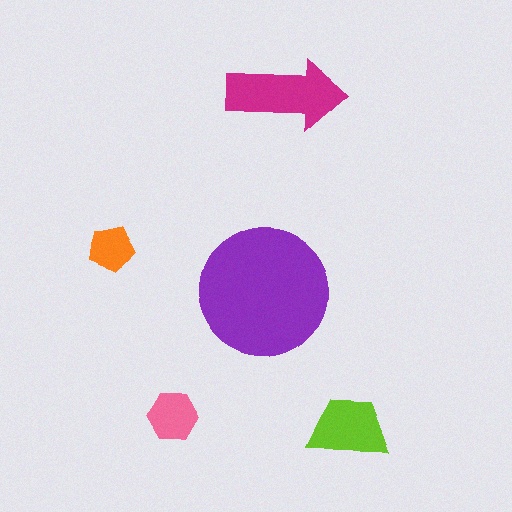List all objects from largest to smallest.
The purple circle, the magenta arrow, the lime trapezoid, the pink hexagon, the orange pentagon.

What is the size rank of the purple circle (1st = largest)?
1st.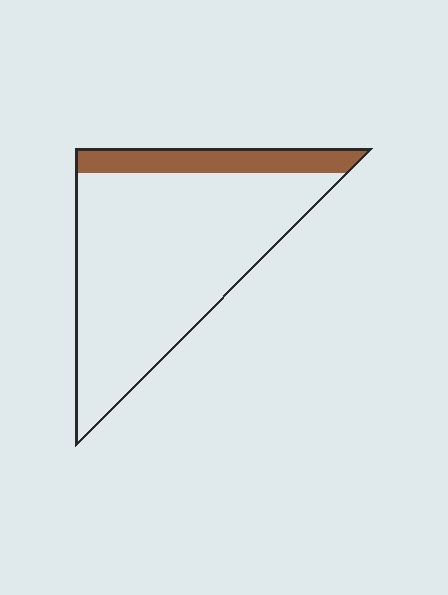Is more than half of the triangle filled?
No.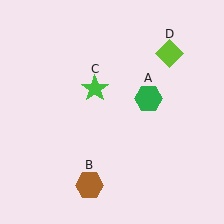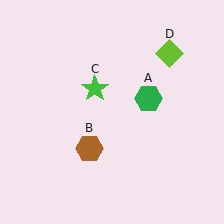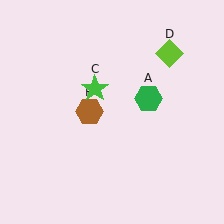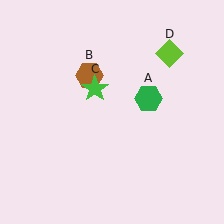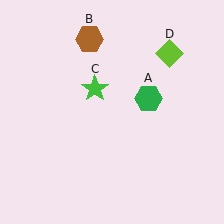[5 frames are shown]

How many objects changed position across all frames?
1 object changed position: brown hexagon (object B).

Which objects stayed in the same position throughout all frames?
Green hexagon (object A) and green star (object C) and lime diamond (object D) remained stationary.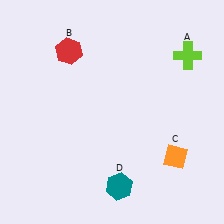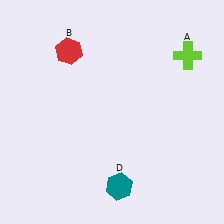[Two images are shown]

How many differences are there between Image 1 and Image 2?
There is 1 difference between the two images.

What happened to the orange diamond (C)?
The orange diamond (C) was removed in Image 2. It was in the bottom-right area of Image 1.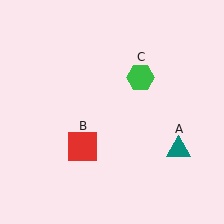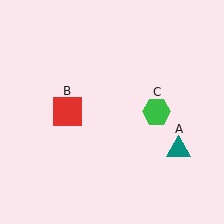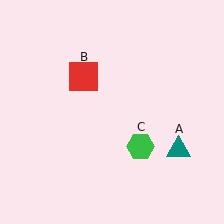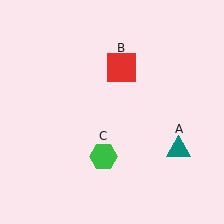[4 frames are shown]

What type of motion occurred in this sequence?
The red square (object B), green hexagon (object C) rotated clockwise around the center of the scene.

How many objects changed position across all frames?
2 objects changed position: red square (object B), green hexagon (object C).